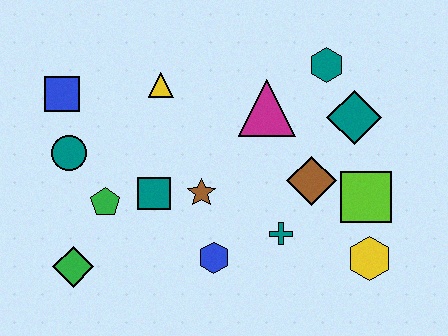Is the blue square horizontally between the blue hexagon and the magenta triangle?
No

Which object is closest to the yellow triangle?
The blue square is closest to the yellow triangle.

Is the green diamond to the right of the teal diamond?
No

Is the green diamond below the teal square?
Yes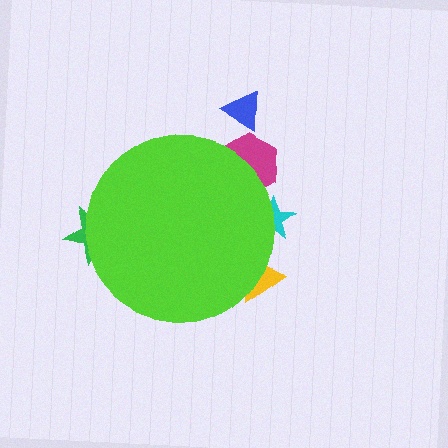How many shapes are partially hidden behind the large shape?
4 shapes are partially hidden.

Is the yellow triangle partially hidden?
Yes, the yellow triangle is partially hidden behind the lime circle.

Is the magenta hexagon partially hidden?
Yes, the magenta hexagon is partially hidden behind the lime circle.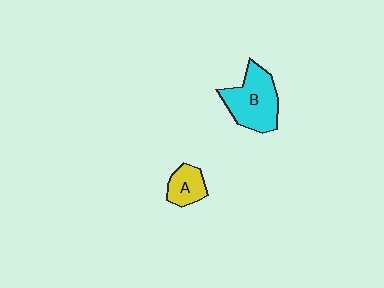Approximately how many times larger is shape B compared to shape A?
Approximately 2.1 times.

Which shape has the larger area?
Shape B (cyan).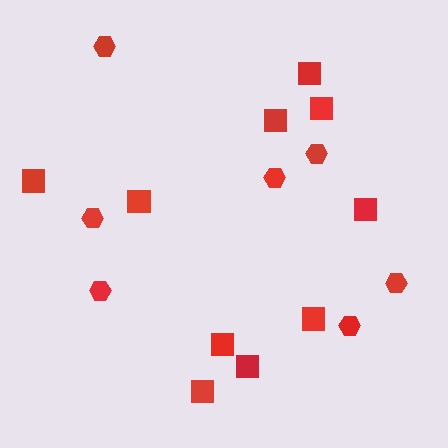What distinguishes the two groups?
There are 2 groups: one group of squares (10) and one group of hexagons (7).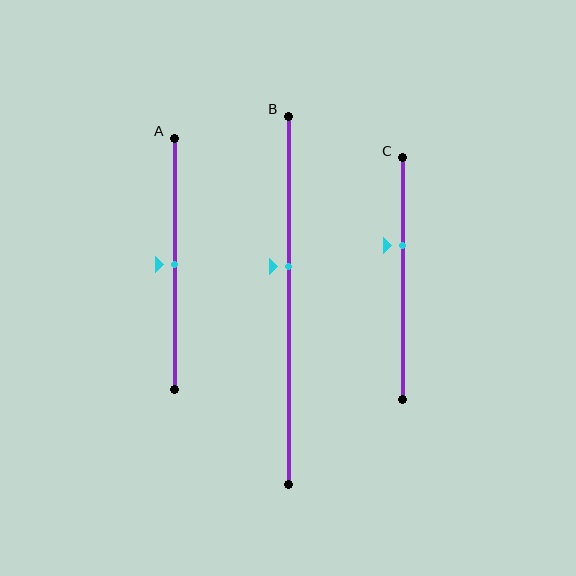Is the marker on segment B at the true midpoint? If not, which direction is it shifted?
No, the marker on segment B is shifted upward by about 9% of the segment length.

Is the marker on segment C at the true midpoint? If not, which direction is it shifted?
No, the marker on segment C is shifted upward by about 14% of the segment length.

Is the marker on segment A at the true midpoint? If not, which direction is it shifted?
Yes, the marker on segment A is at the true midpoint.